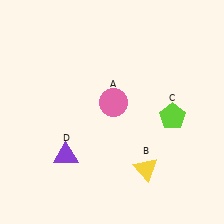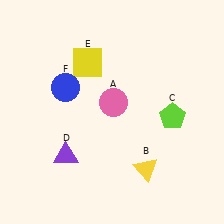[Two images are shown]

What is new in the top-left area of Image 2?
A yellow square (E) was added in the top-left area of Image 2.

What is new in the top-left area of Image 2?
A blue circle (F) was added in the top-left area of Image 2.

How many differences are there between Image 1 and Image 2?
There are 2 differences between the two images.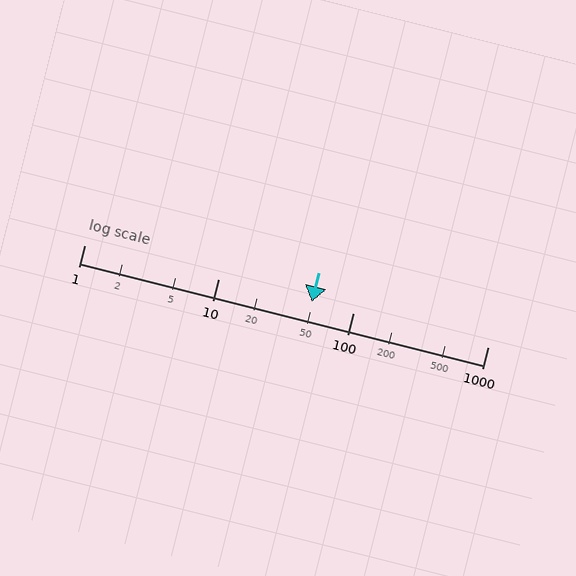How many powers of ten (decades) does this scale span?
The scale spans 3 decades, from 1 to 1000.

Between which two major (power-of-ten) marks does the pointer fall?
The pointer is between 10 and 100.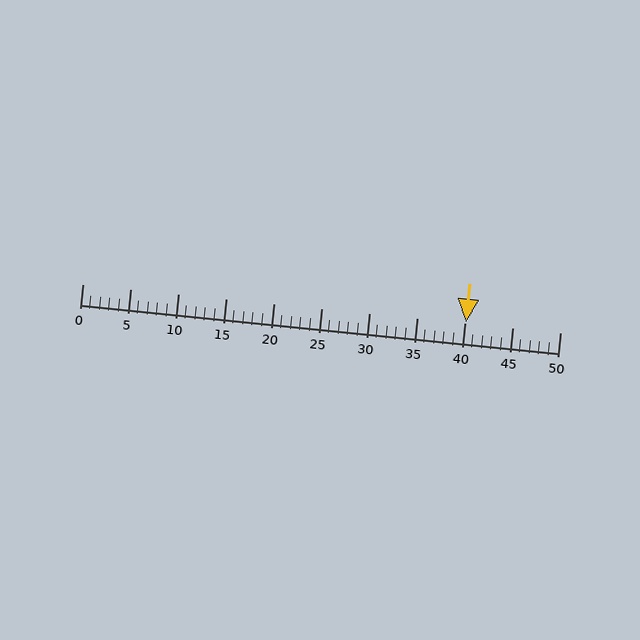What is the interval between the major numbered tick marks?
The major tick marks are spaced 5 units apart.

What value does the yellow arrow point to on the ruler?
The yellow arrow points to approximately 40.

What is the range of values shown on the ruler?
The ruler shows values from 0 to 50.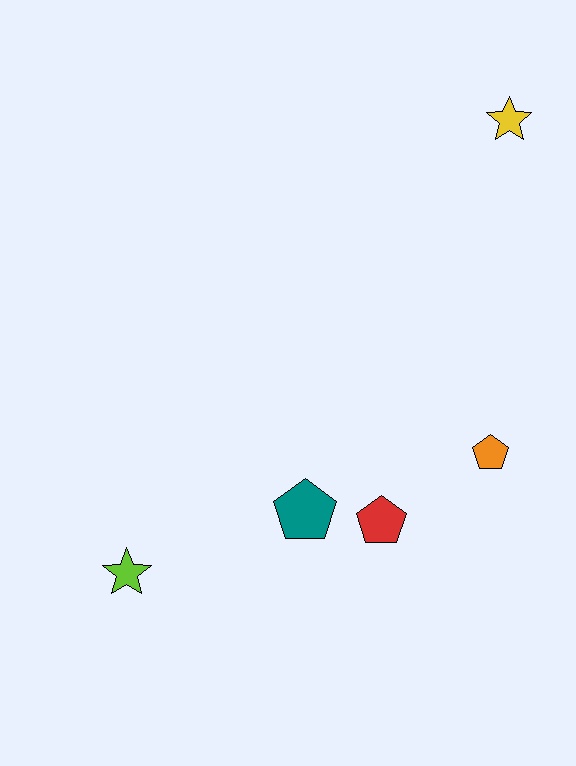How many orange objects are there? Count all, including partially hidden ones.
There is 1 orange object.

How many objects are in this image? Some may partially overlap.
There are 5 objects.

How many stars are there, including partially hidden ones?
There are 2 stars.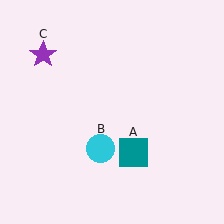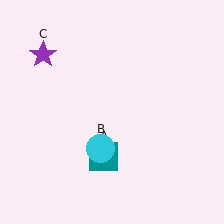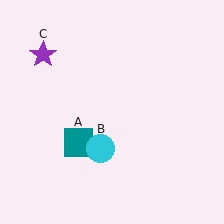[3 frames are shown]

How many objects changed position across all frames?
1 object changed position: teal square (object A).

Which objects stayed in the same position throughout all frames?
Cyan circle (object B) and purple star (object C) remained stationary.